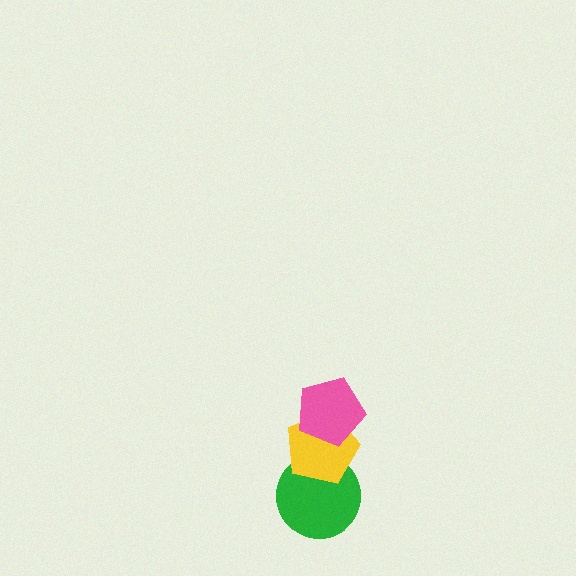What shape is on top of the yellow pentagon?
The pink pentagon is on top of the yellow pentagon.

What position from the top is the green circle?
The green circle is 3rd from the top.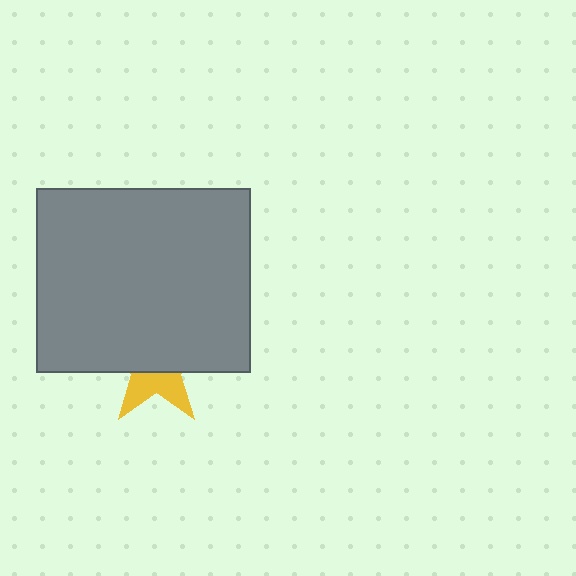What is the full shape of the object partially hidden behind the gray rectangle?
The partially hidden object is a yellow star.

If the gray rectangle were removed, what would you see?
You would see the complete yellow star.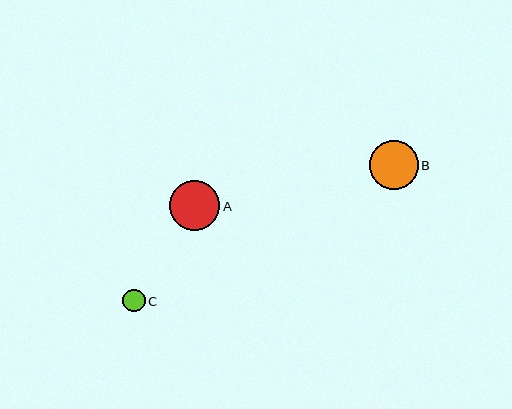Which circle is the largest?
Circle A is the largest with a size of approximately 50 pixels.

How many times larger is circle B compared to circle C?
Circle B is approximately 2.2 times the size of circle C.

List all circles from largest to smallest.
From largest to smallest: A, B, C.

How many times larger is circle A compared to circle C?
Circle A is approximately 2.2 times the size of circle C.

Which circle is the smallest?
Circle C is the smallest with a size of approximately 23 pixels.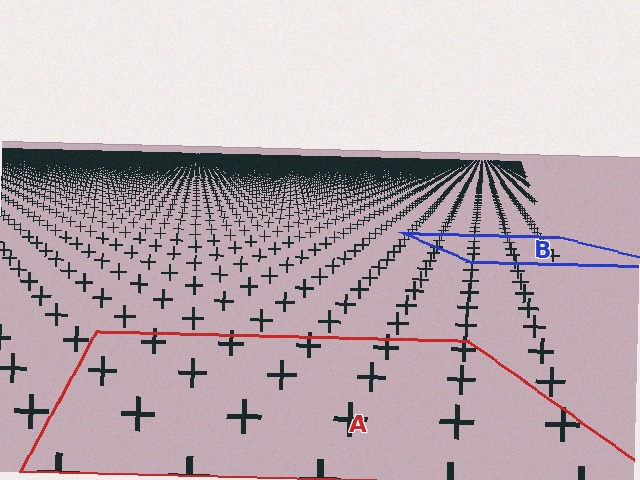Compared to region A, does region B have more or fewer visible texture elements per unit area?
Region B has more texture elements per unit area — they are packed more densely because it is farther away.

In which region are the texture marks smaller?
The texture marks are smaller in region B, because it is farther away.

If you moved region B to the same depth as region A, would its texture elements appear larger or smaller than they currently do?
They would appear larger. At a closer depth, the same texture elements are projected at a bigger on-screen size.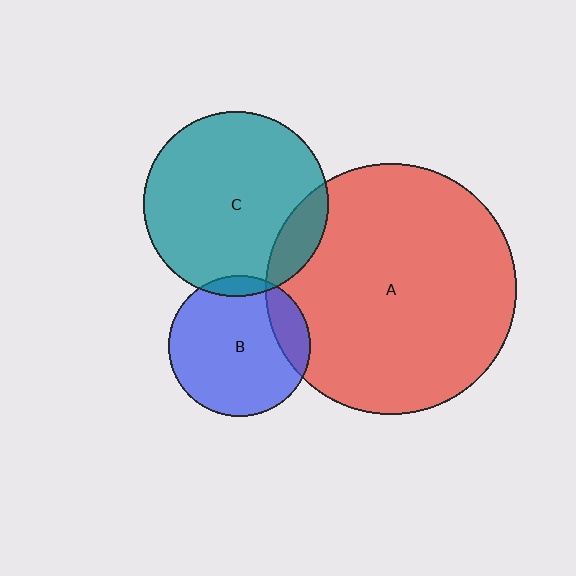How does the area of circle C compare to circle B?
Approximately 1.7 times.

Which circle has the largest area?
Circle A (red).